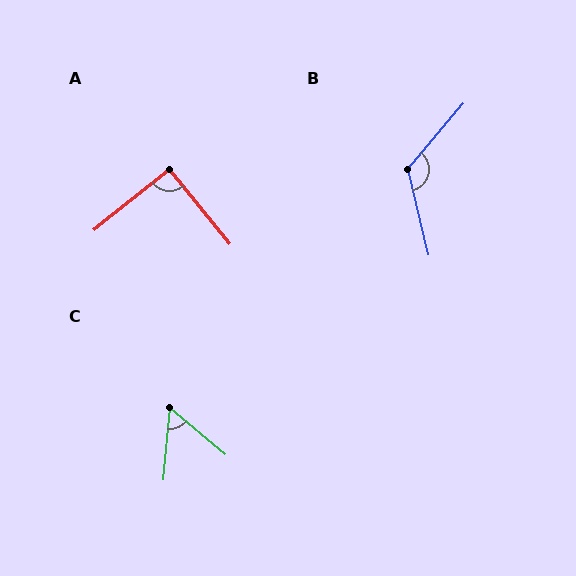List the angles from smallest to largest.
C (54°), A (90°), B (126°).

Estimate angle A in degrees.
Approximately 90 degrees.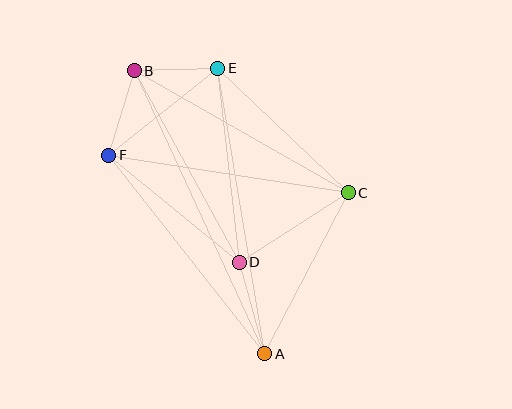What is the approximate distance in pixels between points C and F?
The distance between C and F is approximately 242 pixels.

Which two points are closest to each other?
Points B and E are closest to each other.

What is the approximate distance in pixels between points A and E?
The distance between A and E is approximately 290 pixels.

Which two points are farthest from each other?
Points A and B are farthest from each other.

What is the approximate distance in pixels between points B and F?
The distance between B and F is approximately 88 pixels.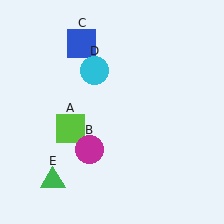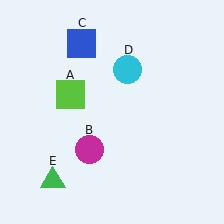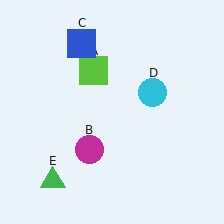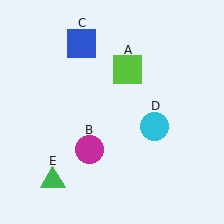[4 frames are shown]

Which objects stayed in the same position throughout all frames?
Magenta circle (object B) and blue square (object C) and green triangle (object E) remained stationary.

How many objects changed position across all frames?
2 objects changed position: lime square (object A), cyan circle (object D).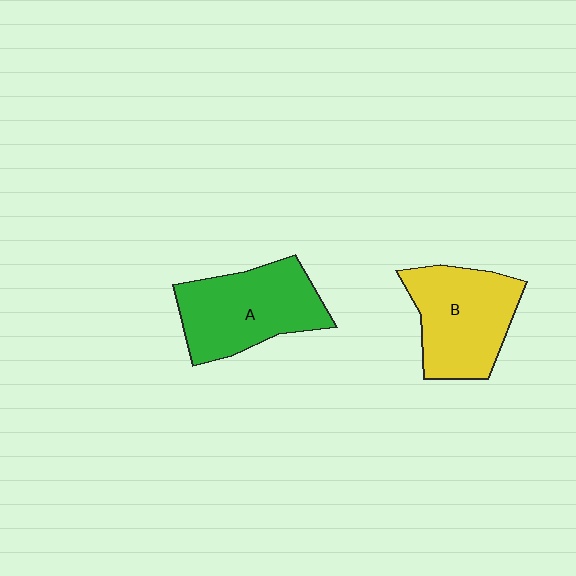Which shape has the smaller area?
Shape B (yellow).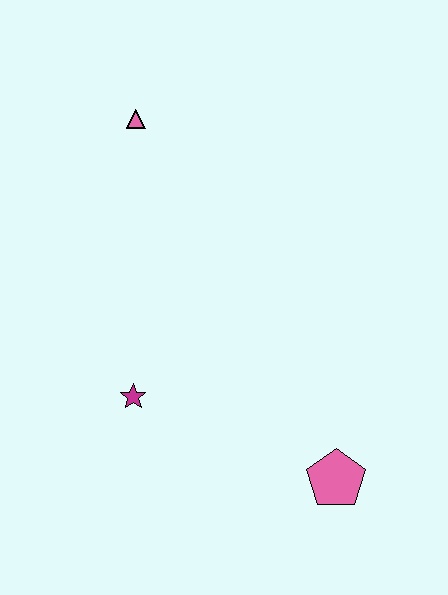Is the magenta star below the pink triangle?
Yes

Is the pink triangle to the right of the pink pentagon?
No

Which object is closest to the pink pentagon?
The magenta star is closest to the pink pentagon.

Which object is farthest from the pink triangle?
The pink pentagon is farthest from the pink triangle.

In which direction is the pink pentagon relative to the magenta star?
The pink pentagon is to the right of the magenta star.